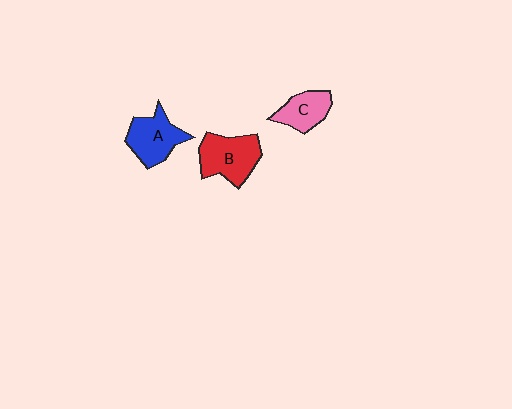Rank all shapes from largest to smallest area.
From largest to smallest: B (red), A (blue), C (pink).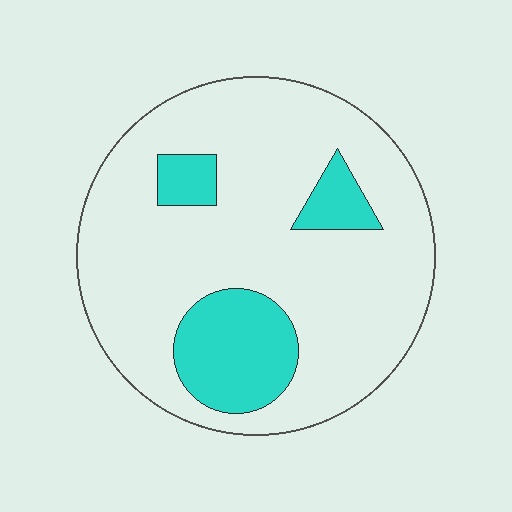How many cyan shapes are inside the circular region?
3.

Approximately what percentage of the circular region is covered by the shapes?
Approximately 20%.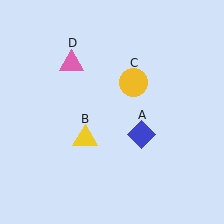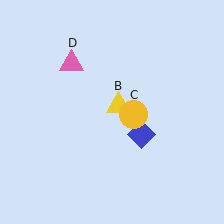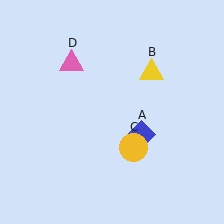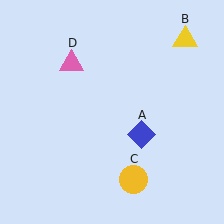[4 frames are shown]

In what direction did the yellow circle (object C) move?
The yellow circle (object C) moved down.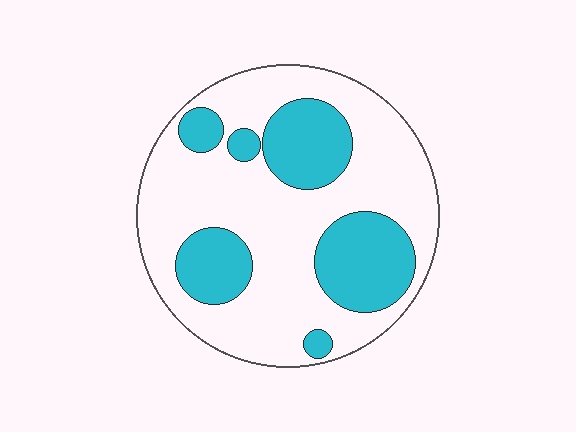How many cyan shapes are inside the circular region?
6.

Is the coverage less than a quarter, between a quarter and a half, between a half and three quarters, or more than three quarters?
Between a quarter and a half.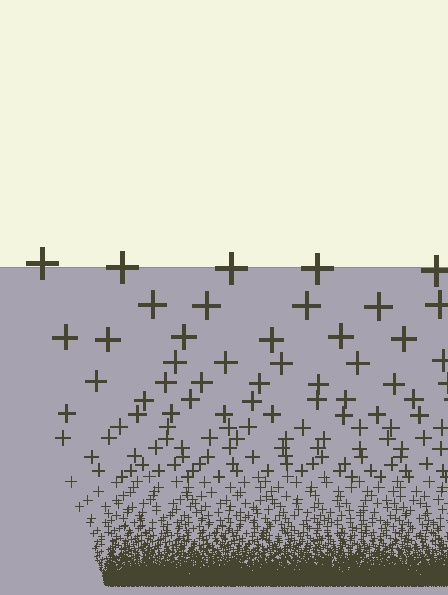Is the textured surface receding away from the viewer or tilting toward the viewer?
The surface appears to tilt toward the viewer. Texture elements get larger and sparser toward the top.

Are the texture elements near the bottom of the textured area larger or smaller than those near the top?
Smaller. The gradient is inverted — elements near the bottom are smaller and denser.